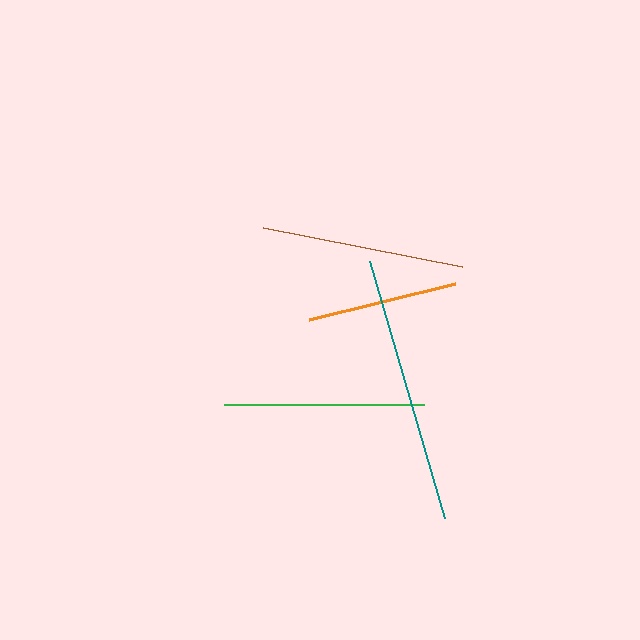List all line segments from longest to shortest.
From longest to shortest: teal, brown, green, orange.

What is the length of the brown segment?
The brown segment is approximately 203 pixels long.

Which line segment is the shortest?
The orange line is the shortest at approximately 150 pixels.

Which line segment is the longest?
The teal line is the longest at approximately 267 pixels.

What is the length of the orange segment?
The orange segment is approximately 150 pixels long.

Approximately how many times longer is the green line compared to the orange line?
The green line is approximately 1.3 times the length of the orange line.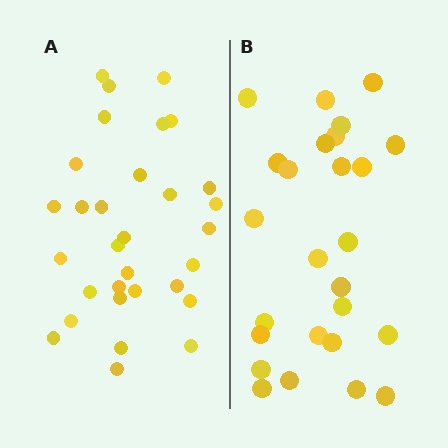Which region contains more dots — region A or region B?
Region A (the left region) has more dots.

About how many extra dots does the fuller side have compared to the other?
Region A has about 5 more dots than region B.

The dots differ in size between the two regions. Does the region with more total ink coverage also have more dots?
No. Region B has more total ink coverage because its dots are larger, but region A actually contains more individual dots. Total area can be misleading — the number of items is what matters here.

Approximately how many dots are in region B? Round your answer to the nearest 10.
About 30 dots. (The exact count is 26, which rounds to 30.)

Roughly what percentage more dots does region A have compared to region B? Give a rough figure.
About 20% more.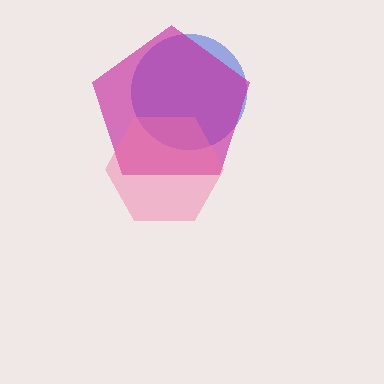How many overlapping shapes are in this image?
There are 3 overlapping shapes in the image.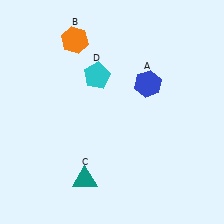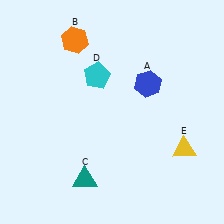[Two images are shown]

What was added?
A yellow triangle (E) was added in Image 2.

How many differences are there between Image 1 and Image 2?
There is 1 difference between the two images.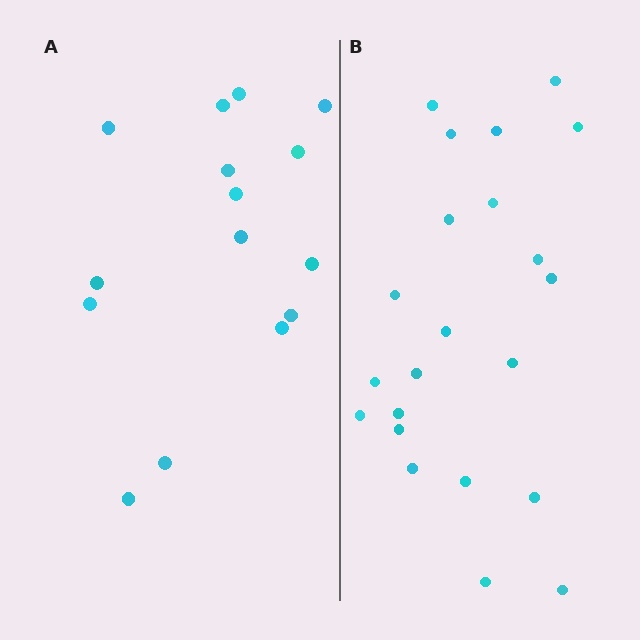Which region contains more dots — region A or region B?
Region B (the right region) has more dots.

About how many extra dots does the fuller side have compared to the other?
Region B has roughly 8 or so more dots than region A.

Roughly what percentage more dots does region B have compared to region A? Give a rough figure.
About 45% more.